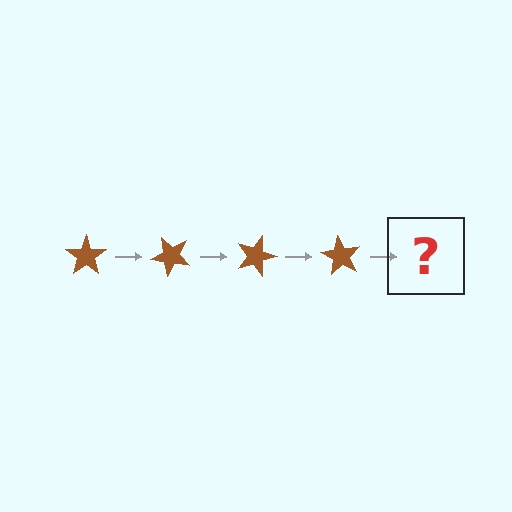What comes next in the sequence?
The next element should be a brown star rotated 180 degrees.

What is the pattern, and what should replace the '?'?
The pattern is that the star rotates 45 degrees each step. The '?' should be a brown star rotated 180 degrees.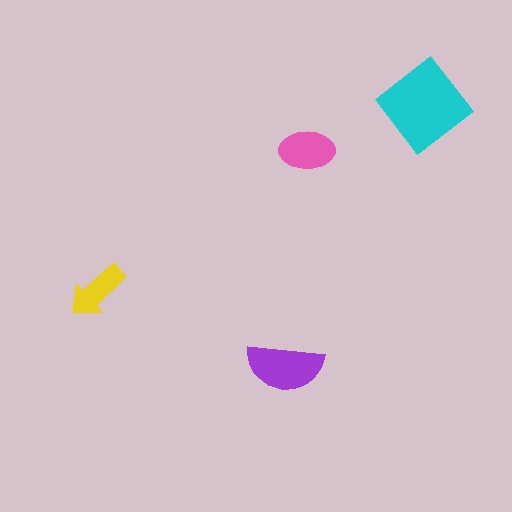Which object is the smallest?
The yellow arrow.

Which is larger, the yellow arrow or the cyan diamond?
The cyan diamond.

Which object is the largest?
The cyan diamond.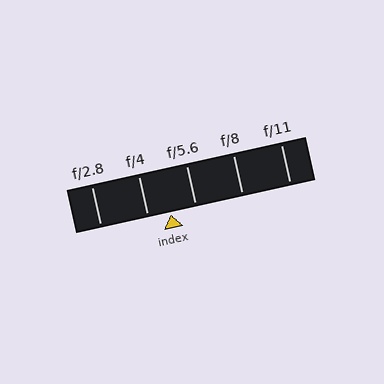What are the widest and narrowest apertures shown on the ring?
The widest aperture shown is f/2.8 and the narrowest is f/11.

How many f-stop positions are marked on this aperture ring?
There are 5 f-stop positions marked.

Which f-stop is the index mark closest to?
The index mark is closest to f/4.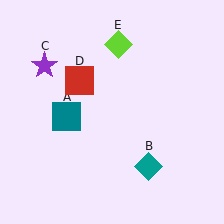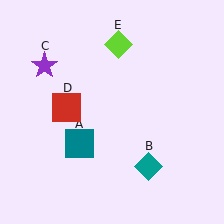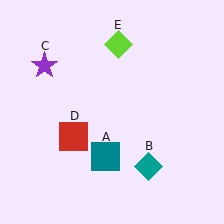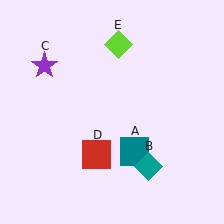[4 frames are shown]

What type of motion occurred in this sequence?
The teal square (object A), red square (object D) rotated counterclockwise around the center of the scene.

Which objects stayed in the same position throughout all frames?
Teal diamond (object B) and purple star (object C) and lime diamond (object E) remained stationary.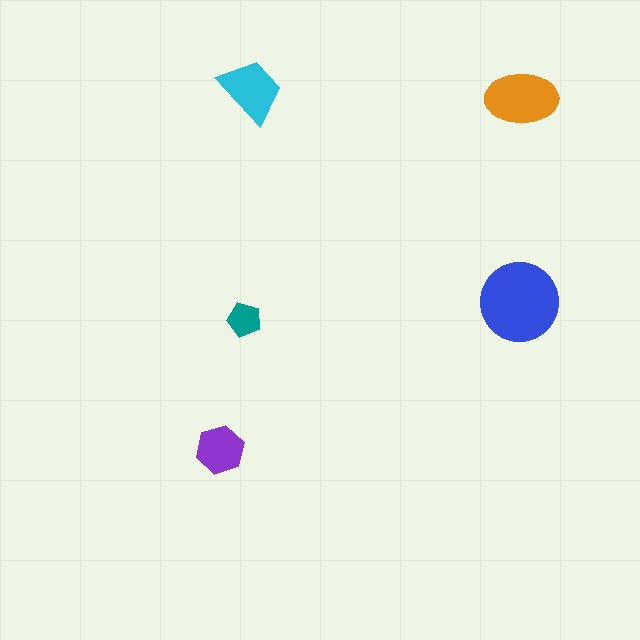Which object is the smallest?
The teal pentagon.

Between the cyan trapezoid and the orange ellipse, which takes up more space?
The orange ellipse.